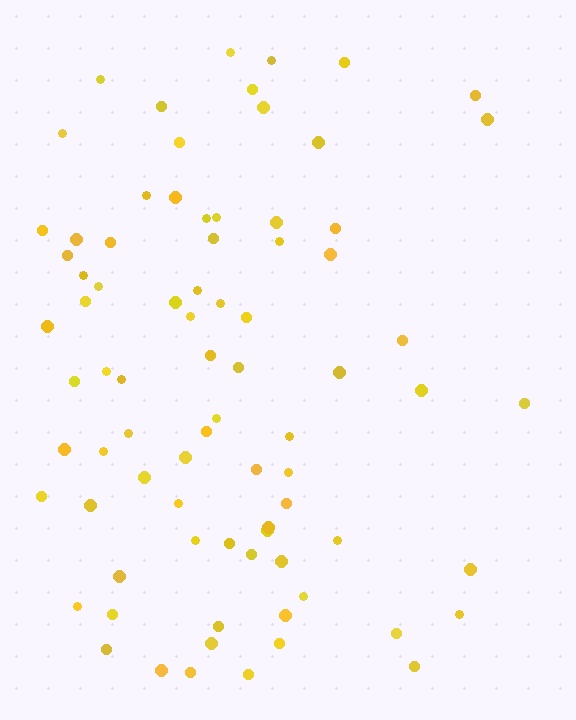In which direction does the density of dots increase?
From right to left, with the left side densest.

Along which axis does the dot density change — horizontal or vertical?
Horizontal.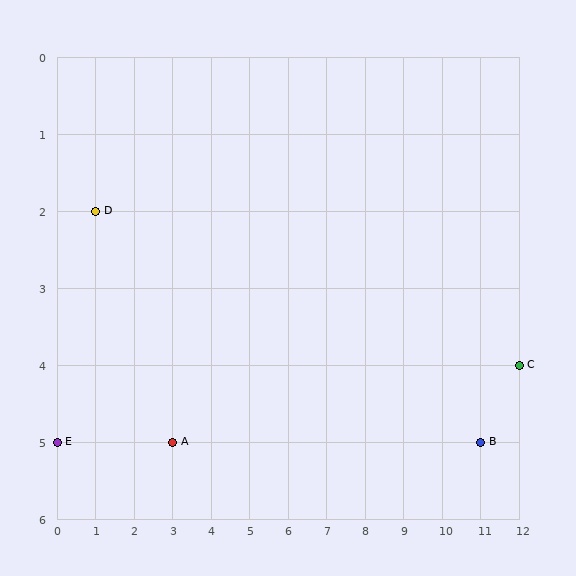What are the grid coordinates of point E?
Point E is at grid coordinates (0, 5).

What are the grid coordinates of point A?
Point A is at grid coordinates (3, 5).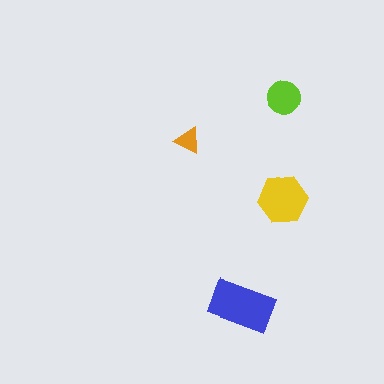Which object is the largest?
The blue rectangle.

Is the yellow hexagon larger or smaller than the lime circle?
Larger.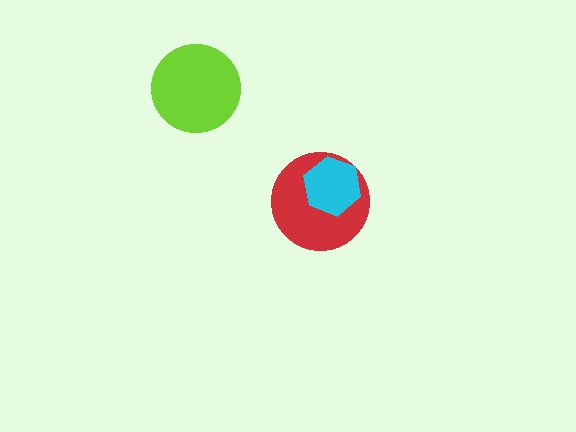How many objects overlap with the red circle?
1 object overlaps with the red circle.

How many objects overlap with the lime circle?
0 objects overlap with the lime circle.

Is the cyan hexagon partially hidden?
No, no other shape covers it.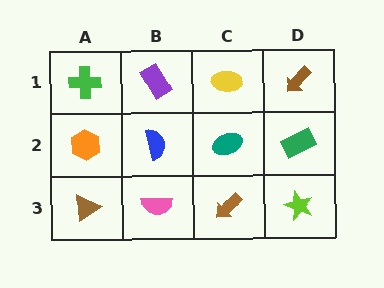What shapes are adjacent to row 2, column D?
A brown arrow (row 1, column D), a lime star (row 3, column D), a teal ellipse (row 2, column C).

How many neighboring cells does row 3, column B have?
3.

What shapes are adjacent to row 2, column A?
A green cross (row 1, column A), a brown triangle (row 3, column A), a blue semicircle (row 2, column B).